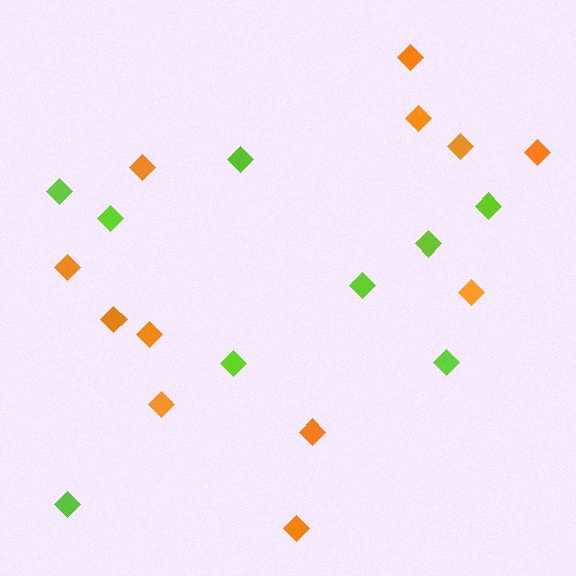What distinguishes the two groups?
There are 2 groups: one group of orange diamonds (12) and one group of lime diamonds (9).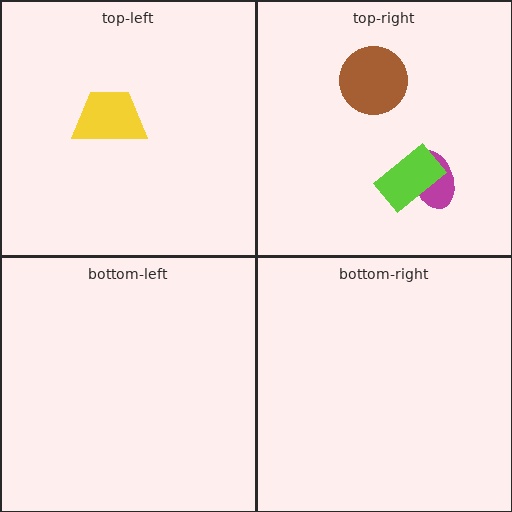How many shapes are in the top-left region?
1.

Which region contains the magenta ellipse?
The top-right region.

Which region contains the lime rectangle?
The top-right region.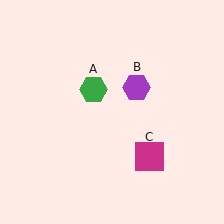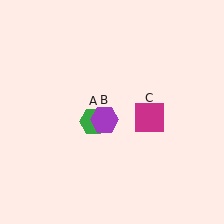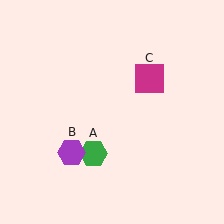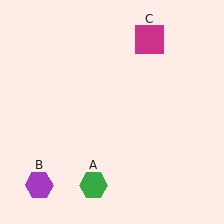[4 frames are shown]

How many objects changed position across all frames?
3 objects changed position: green hexagon (object A), purple hexagon (object B), magenta square (object C).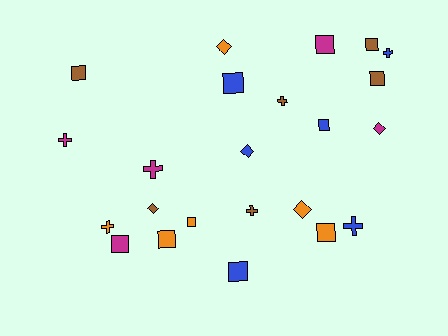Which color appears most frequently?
Blue, with 6 objects.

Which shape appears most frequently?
Square, with 11 objects.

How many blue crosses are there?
There are 2 blue crosses.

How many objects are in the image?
There are 23 objects.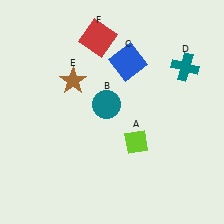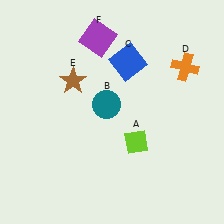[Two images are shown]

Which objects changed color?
D changed from teal to orange. F changed from red to purple.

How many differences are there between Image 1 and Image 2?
There are 2 differences between the two images.